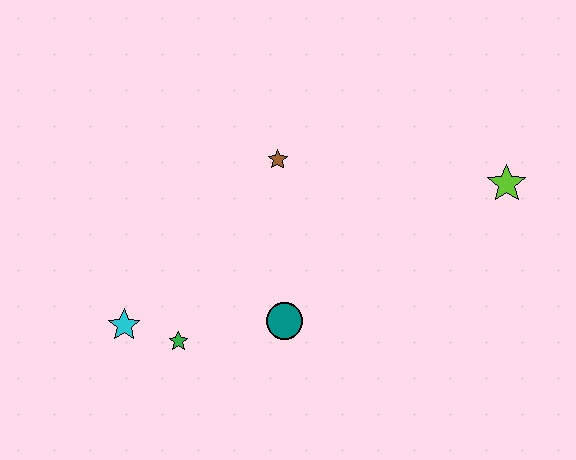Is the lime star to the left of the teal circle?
No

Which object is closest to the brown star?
The teal circle is closest to the brown star.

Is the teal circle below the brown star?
Yes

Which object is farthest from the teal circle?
The lime star is farthest from the teal circle.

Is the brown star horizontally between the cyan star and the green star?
No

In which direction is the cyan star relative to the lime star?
The cyan star is to the left of the lime star.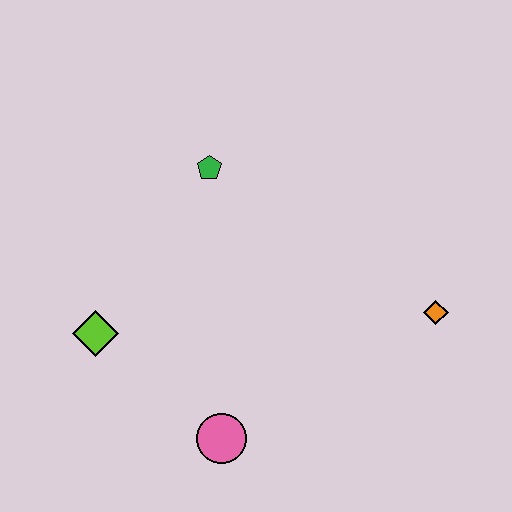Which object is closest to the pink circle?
The lime diamond is closest to the pink circle.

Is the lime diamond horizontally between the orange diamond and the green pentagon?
No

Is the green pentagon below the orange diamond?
No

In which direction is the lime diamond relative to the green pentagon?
The lime diamond is below the green pentagon.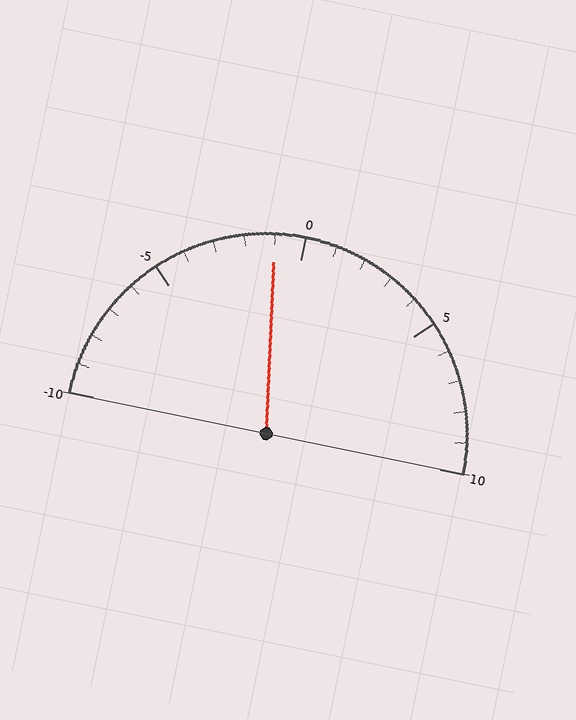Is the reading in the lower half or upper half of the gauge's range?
The reading is in the lower half of the range (-10 to 10).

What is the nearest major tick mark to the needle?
The nearest major tick mark is 0.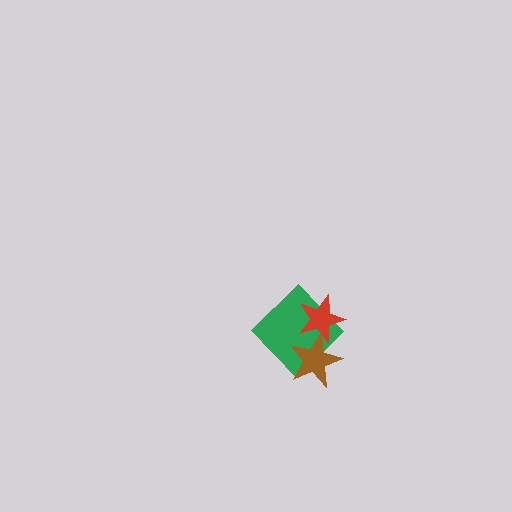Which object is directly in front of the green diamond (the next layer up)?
The brown star is directly in front of the green diamond.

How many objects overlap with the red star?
2 objects overlap with the red star.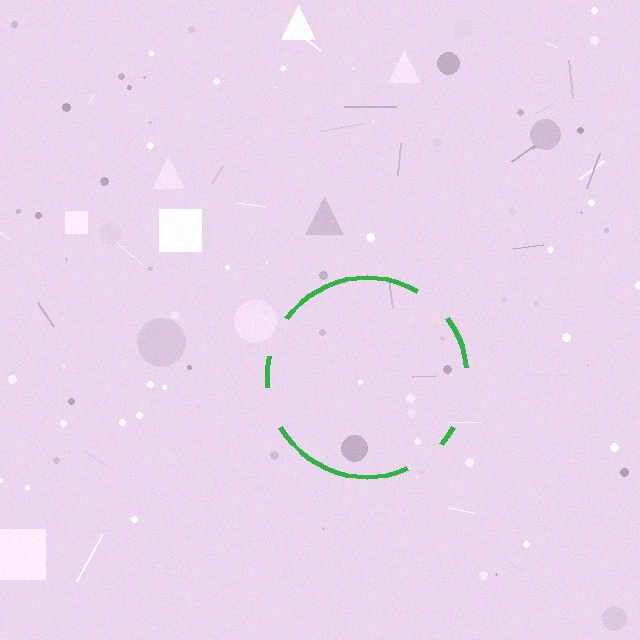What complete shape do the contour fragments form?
The contour fragments form a circle.